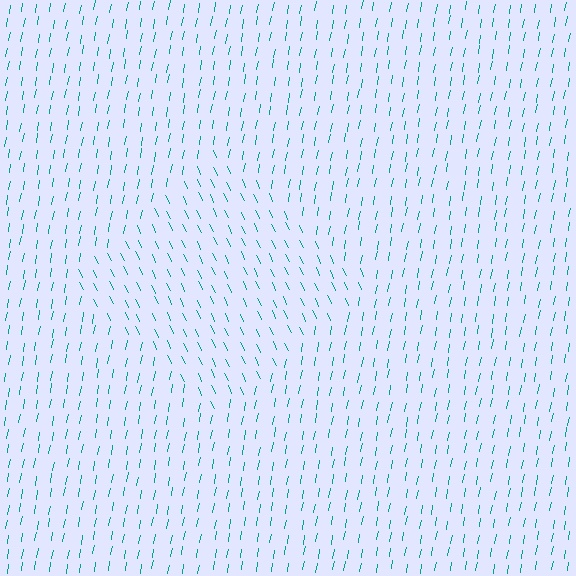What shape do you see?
I see a diamond.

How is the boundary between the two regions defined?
The boundary is defined purely by a change in line orientation (approximately 36 degrees difference). All lines are the same color and thickness.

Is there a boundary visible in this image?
Yes, there is a texture boundary formed by a change in line orientation.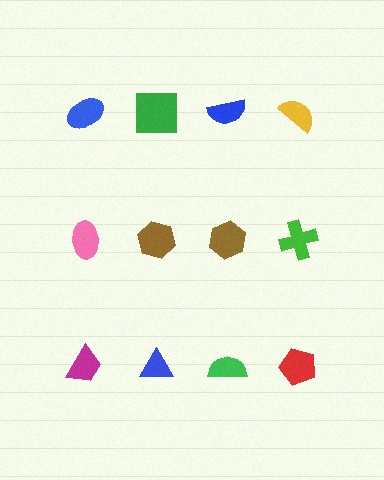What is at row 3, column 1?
A magenta trapezoid.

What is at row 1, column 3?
A blue semicircle.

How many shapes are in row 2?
4 shapes.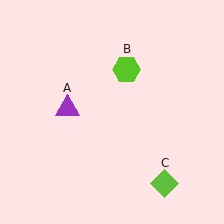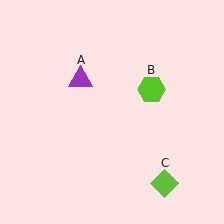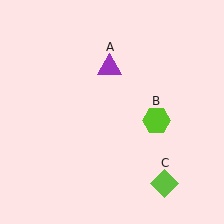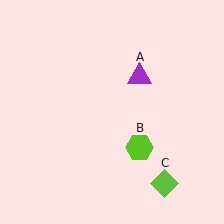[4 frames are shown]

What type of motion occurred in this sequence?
The purple triangle (object A), lime hexagon (object B) rotated clockwise around the center of the scene.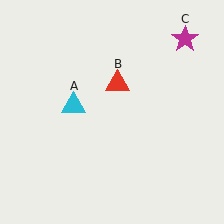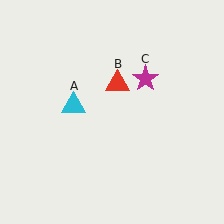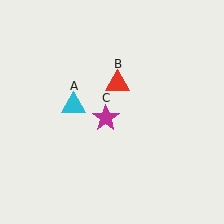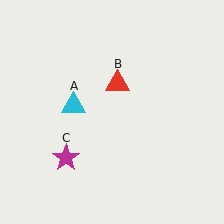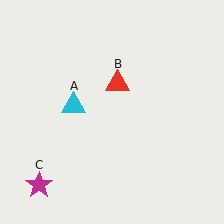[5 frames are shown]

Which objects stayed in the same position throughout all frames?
Cyan triangle (object A) and red triangle (object B) remained stationary.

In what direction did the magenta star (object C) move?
The magenta star (object C) moved down and to the left.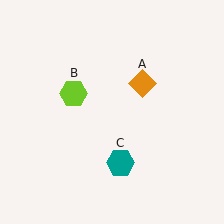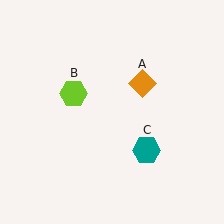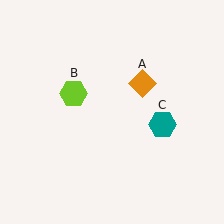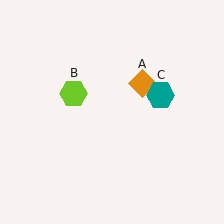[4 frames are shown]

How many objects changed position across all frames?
1 object changed position: teal hexagon (object C).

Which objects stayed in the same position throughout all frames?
Orange diamond (object A) and lime hexagon (object B) remained stationary.